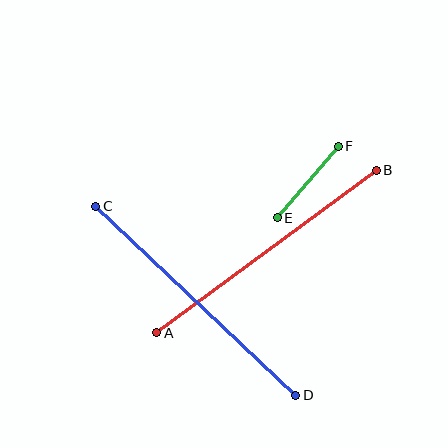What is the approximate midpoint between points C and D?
The midpoint is at approximately (196, 301) pixels.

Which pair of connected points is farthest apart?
Points C and D are farthest apart.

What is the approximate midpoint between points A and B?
The midpoint is at approximately (266, 252) pixels.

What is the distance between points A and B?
The distance is approximately 273 pixels.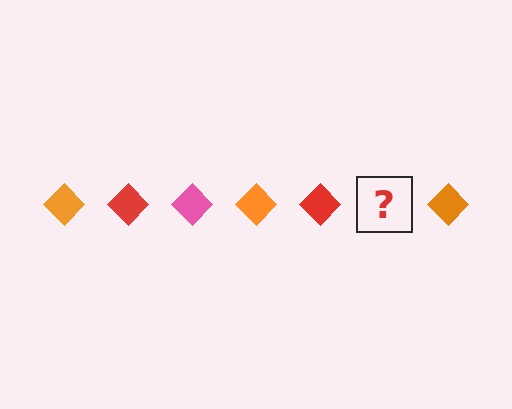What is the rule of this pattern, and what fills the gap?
The rule is that the pattern cycles through orange, red, pink diamonds. The gap should be filled with a pink diamond.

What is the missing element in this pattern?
The missing element is a pink diamond.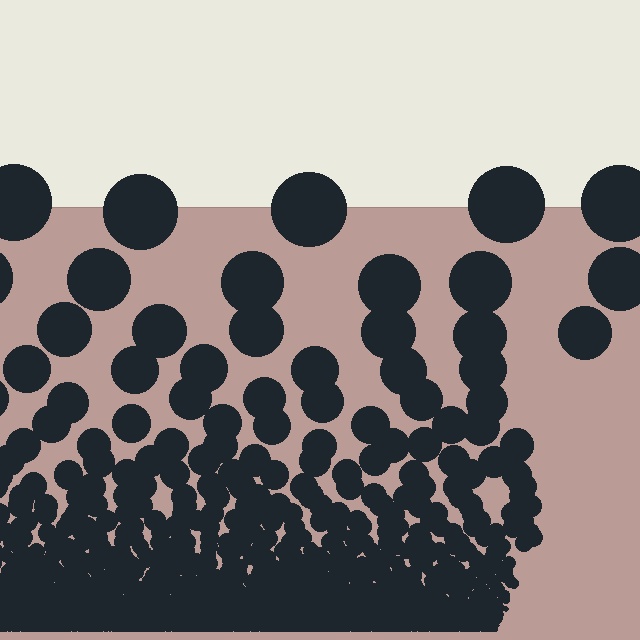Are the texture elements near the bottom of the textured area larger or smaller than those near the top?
Smaller. The gradient is inverted — elements near the bottom are smaller and denser.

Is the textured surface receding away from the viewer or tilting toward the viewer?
The surface appears to tilt toward the viewer. Texture elements get larger and sparser toward the top.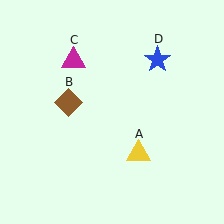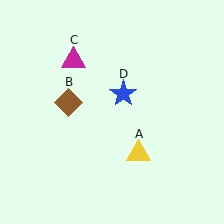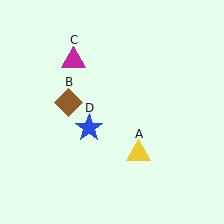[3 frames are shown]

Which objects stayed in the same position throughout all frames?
Yellow triangle (object A) and brown diamond (object B) and magenta triangle (object C) remained stationary.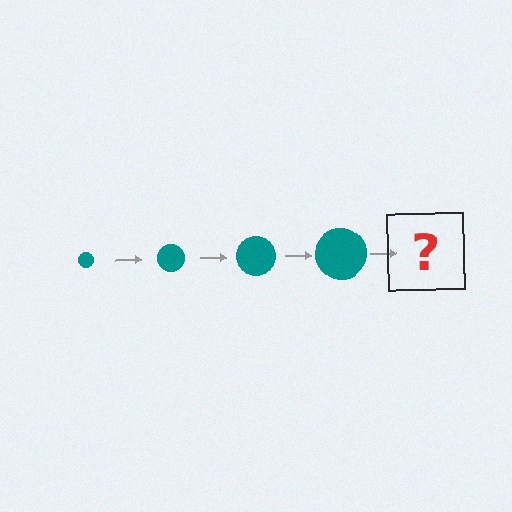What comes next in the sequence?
The next element should be a teal circle, larger than the previous one.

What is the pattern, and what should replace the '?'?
The pattern is that the circle gets progressively larger each step. The '?' should be a teal circle, larger than the previous one.